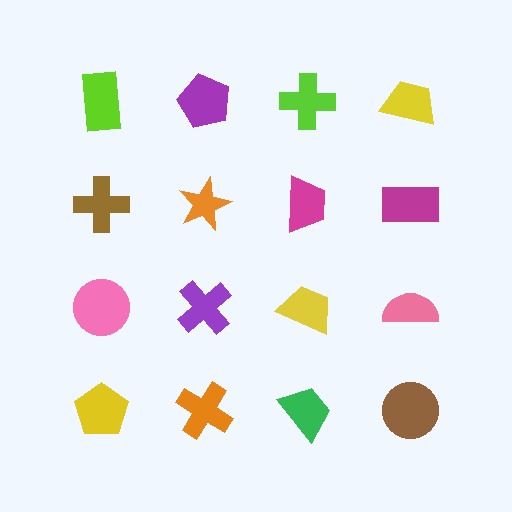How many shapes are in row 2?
4 shapes.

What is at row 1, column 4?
A yellow trapezoid.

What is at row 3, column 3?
A yellow trapezoid.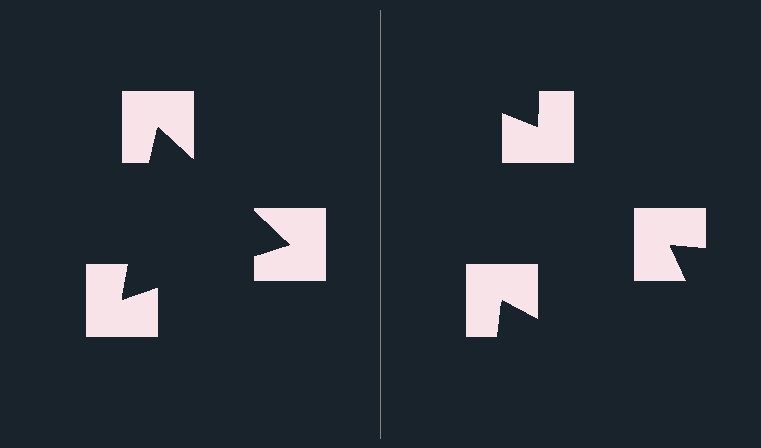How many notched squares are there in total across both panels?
6 — 3 on each side.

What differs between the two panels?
The notched squares are positioned identically on both sides; only the wedge orientations differ. On the left they align to a triangle; on the right they are misaligned.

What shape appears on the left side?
An illusory triangle.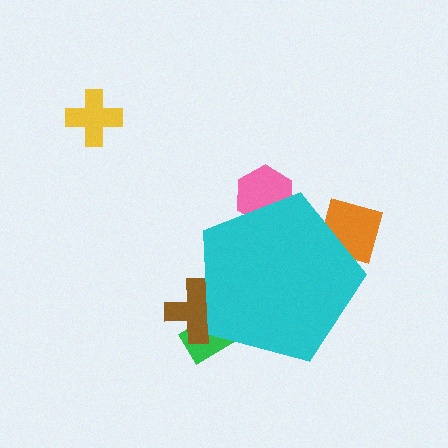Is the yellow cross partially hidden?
No, the yellow cross is fully visible.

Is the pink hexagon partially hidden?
Yes, the pink hexagon is partially hidden behind the cyan pentagon.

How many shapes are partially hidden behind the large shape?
4 shapes are partially hidden.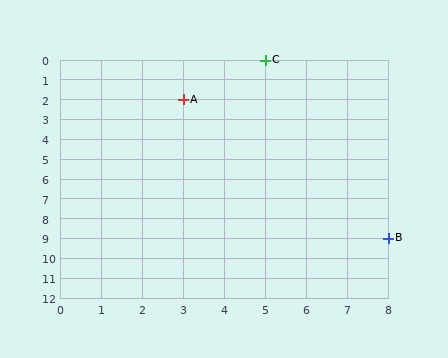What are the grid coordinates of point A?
Point A is at grid coordinates (3, 2).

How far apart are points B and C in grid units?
Points B and C are 3 columns and 9 rows apart (about 9.5 grid units diagonally).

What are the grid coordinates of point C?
Point C is at grid coordinates (5, 0).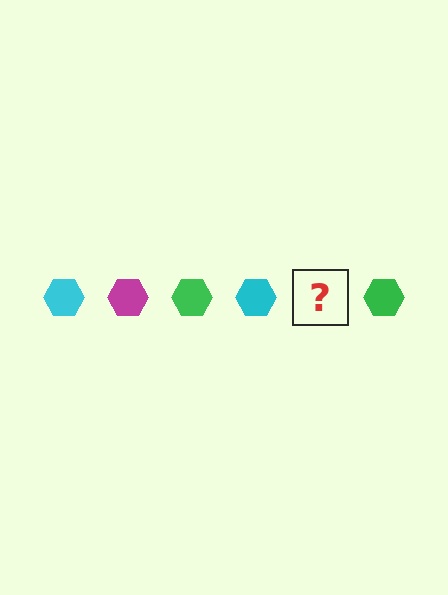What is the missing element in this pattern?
The missing element is a magenta hexagon.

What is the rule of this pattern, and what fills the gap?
The rule is that the pattern cycles through cyan, magenta, green hexagons. The gap should be filled with a magenta hexagon.